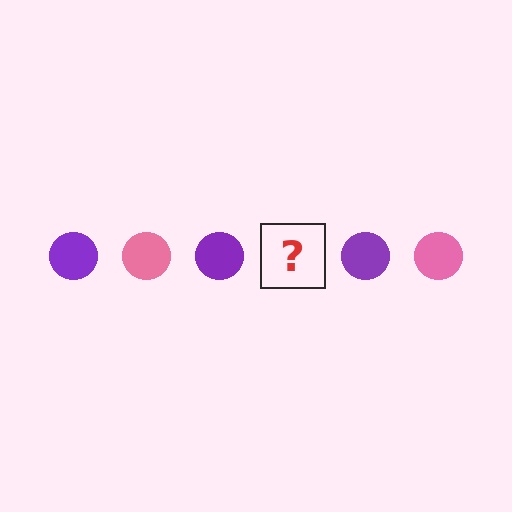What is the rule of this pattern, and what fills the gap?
The rule is that the pattern cycles through purple, pink circles. The gap should be filled with a pink circle.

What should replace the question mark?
The question mark should be replaced with a pink circle.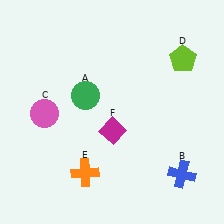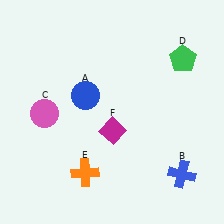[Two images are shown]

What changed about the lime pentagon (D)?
In Image 1, D is lime. In Image 2, it changed to green.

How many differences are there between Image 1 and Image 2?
There are 2 differences between the two images.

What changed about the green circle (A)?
In Image 1, A is green. In Image 2, it changed to blue.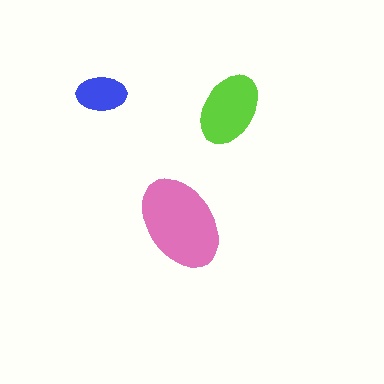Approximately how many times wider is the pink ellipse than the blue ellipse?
About 2 times wider.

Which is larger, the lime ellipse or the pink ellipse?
The pink one.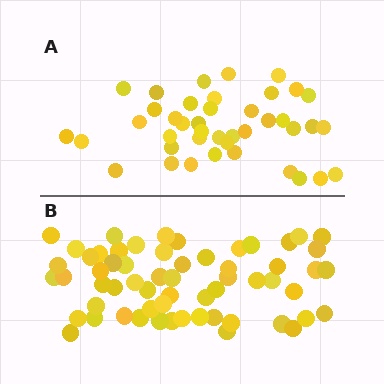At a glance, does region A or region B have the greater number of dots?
Region B (the bottom region) has more dots.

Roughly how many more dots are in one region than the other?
Region B has approximately 20 more dots than region A.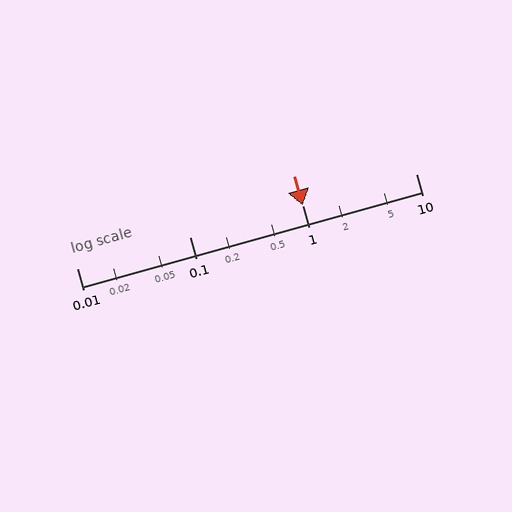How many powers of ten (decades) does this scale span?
The scale spans 3 decades, from 0.01 to 10.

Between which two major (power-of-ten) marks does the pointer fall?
The pointer is between 0.1 and 1.